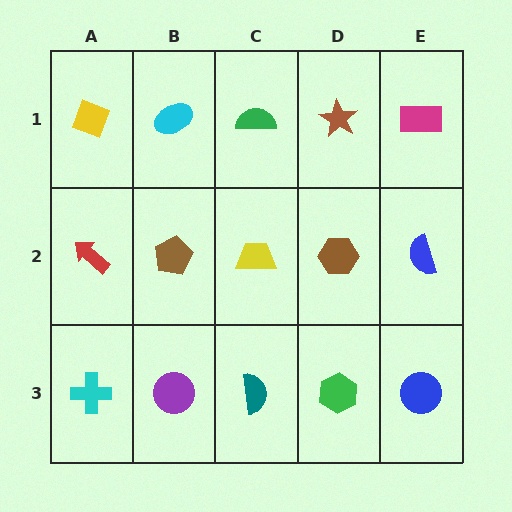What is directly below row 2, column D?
A green hexagon.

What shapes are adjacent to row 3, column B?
A brown pentagon (row 2, column B), a cyan cross (row 3, column A), a teal semicircle (row 3, column C).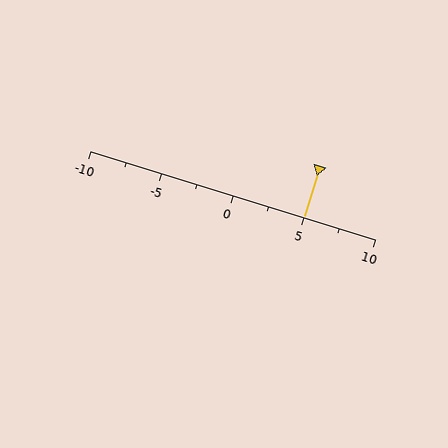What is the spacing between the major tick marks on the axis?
The major ticks are spaced 5 apart.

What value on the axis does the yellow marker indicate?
The marker indicates approximately 5.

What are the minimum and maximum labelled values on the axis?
The axis runs from -10 to 10.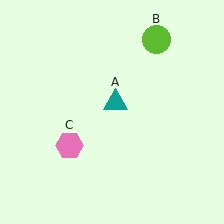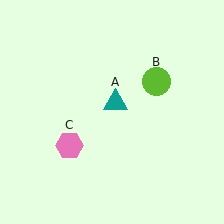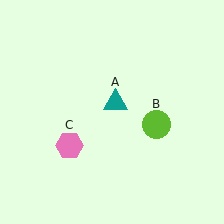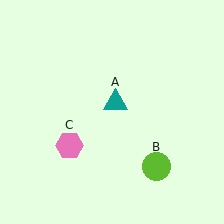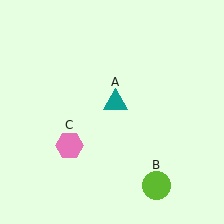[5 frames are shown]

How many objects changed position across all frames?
1 object changed position: lime circle (object B).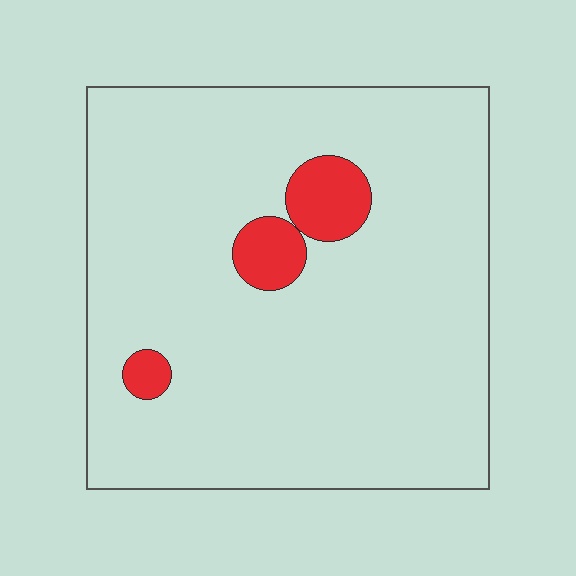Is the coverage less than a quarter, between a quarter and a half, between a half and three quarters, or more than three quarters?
Less than a quarter.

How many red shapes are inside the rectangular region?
3.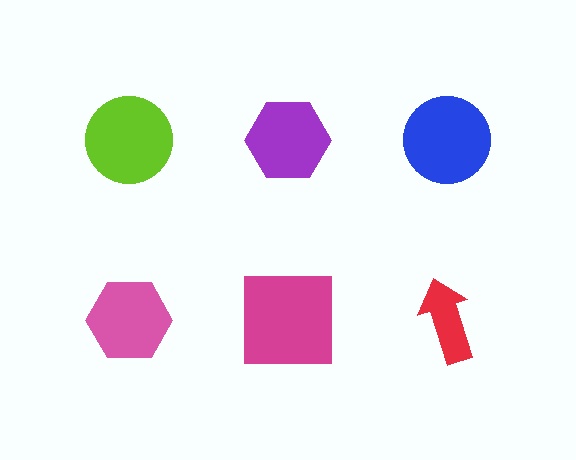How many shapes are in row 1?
3 shapes.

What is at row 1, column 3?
A blue circle.